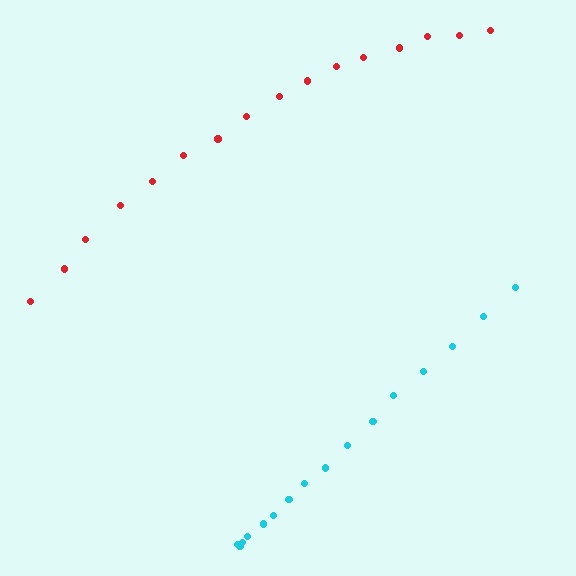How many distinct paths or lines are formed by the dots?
There are 2 distinct paths.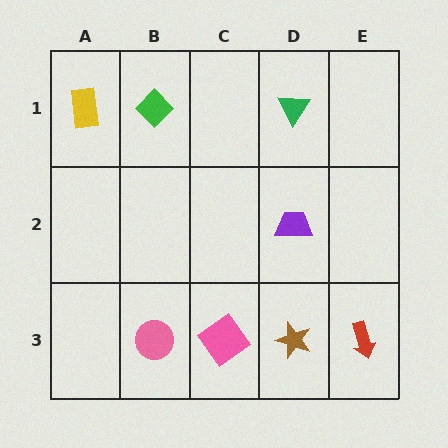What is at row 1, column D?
A green triangle.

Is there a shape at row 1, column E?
No, that cell is empty.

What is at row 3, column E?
A red arrow.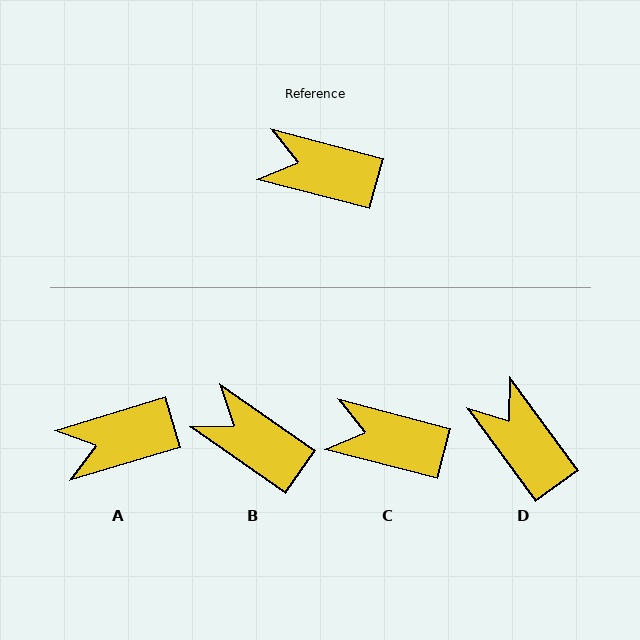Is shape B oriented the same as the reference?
No, it is off by about 20 degrees.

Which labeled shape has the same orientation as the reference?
C.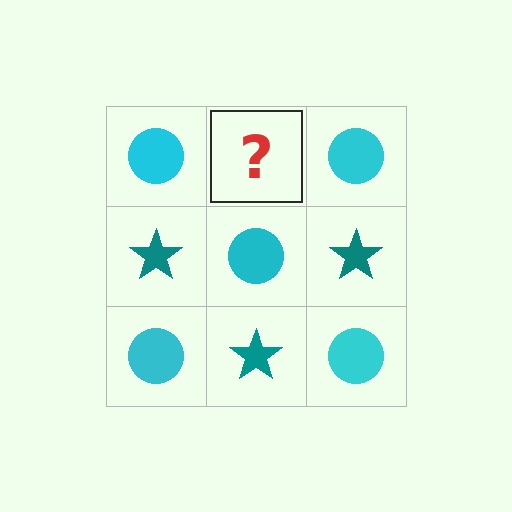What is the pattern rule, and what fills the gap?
The rule is that it alternates cyan circle and teal star in a checkerboard pattern. The gap should be filled with a teal star.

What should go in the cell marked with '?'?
The missing cell should contain a teal star.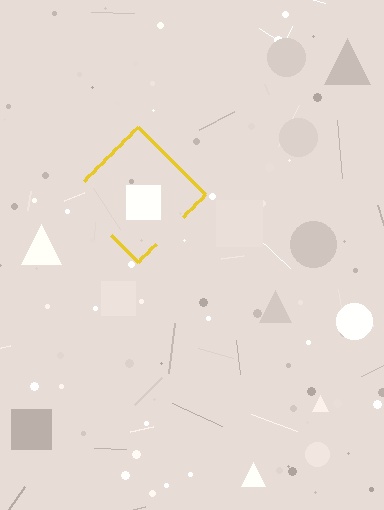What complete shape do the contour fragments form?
The contour fragments form a diamond.